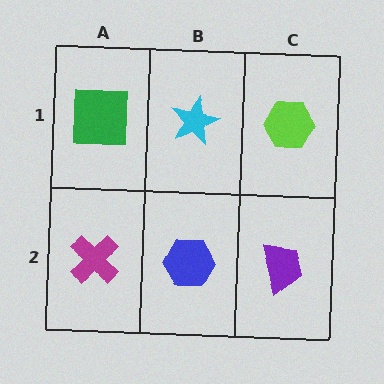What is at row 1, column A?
A green square.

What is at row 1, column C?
A lime hexagon.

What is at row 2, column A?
A magenta cross.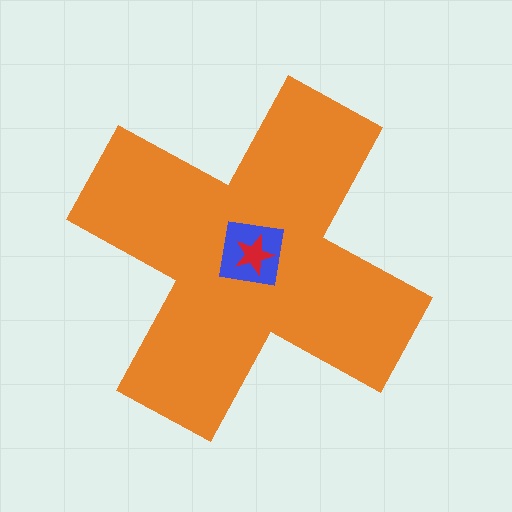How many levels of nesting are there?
3.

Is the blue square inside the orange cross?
Yes.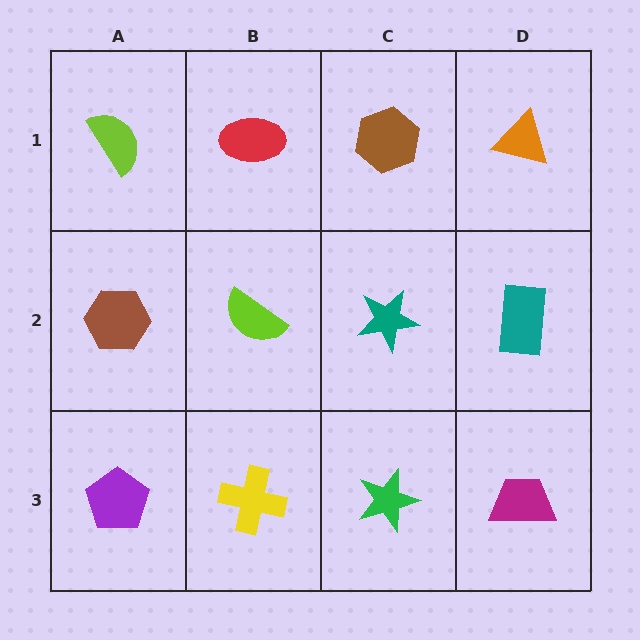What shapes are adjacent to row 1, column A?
A brown hexagon (row 2, column A), a red ellipse (row 1, column B).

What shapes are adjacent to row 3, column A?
A brown hexagon (row 2, column A), a yellow cross (row 3, column B).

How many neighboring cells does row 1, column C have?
3.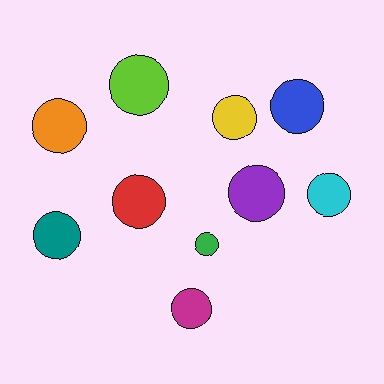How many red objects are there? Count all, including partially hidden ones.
There is 1 red object.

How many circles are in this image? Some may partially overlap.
There are 10 circles.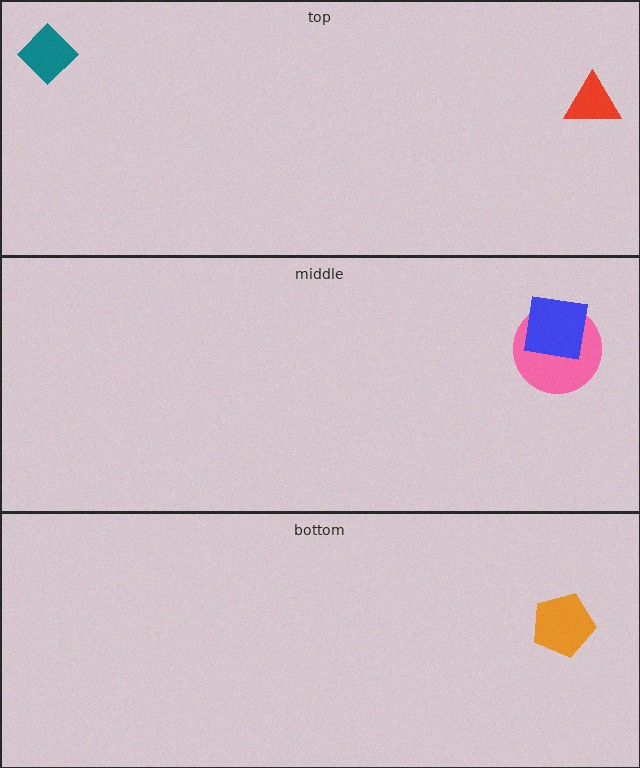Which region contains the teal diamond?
The top region.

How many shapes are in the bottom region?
1.